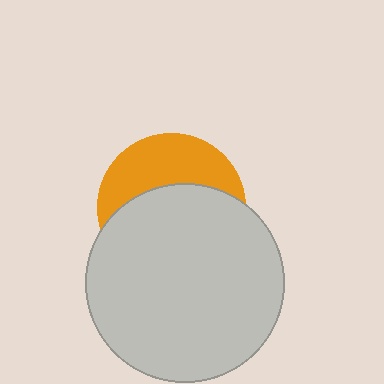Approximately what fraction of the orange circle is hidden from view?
Roughly 61% of the orange circle is hidden behind the light gray circle.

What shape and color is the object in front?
The object in front is a light gray circle.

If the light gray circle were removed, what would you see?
You would see the complete orange circle.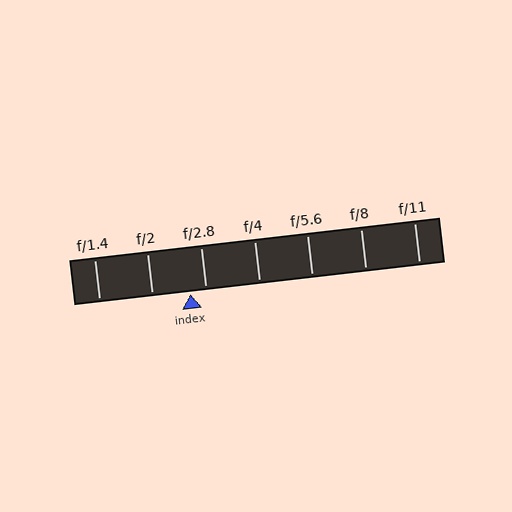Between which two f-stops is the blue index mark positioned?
The index mark is between f/2 and f/2.8.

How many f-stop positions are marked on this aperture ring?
There are 7 f-stop positions marked.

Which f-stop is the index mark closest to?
The index mark is closest to f/2.8.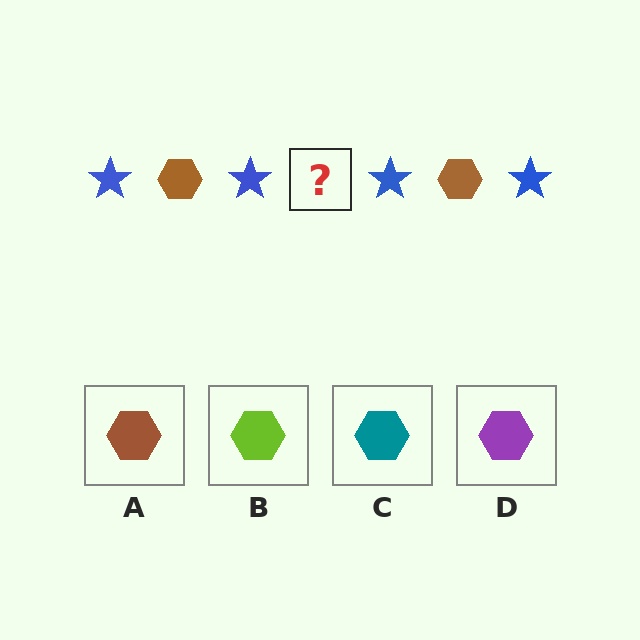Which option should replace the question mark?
Option A.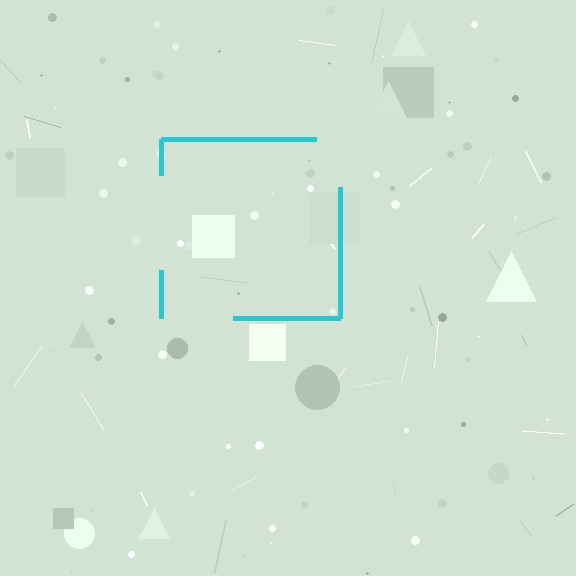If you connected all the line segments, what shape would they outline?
They would outline a square.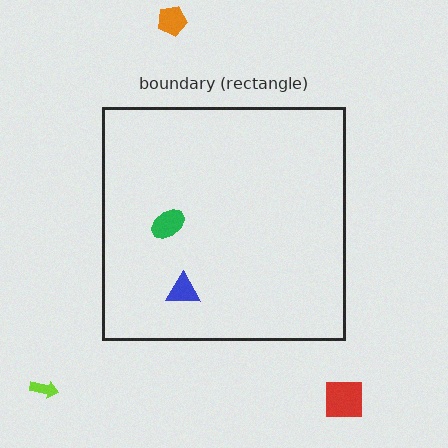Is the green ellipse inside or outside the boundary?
Inside.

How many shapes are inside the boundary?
2 inside, 3 outside.